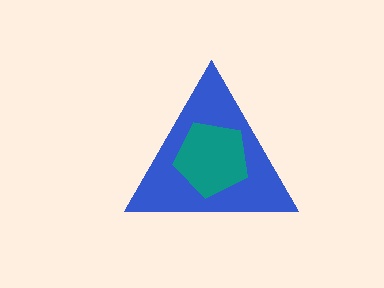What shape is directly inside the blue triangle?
The teal pentagon.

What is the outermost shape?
The blue triangle.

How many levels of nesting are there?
2.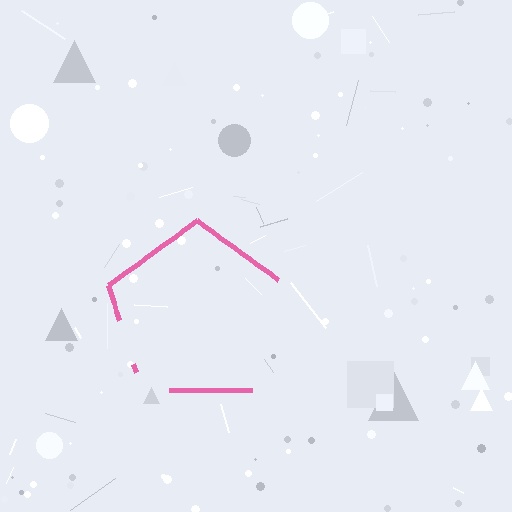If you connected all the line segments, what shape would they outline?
They would outline a pentagon.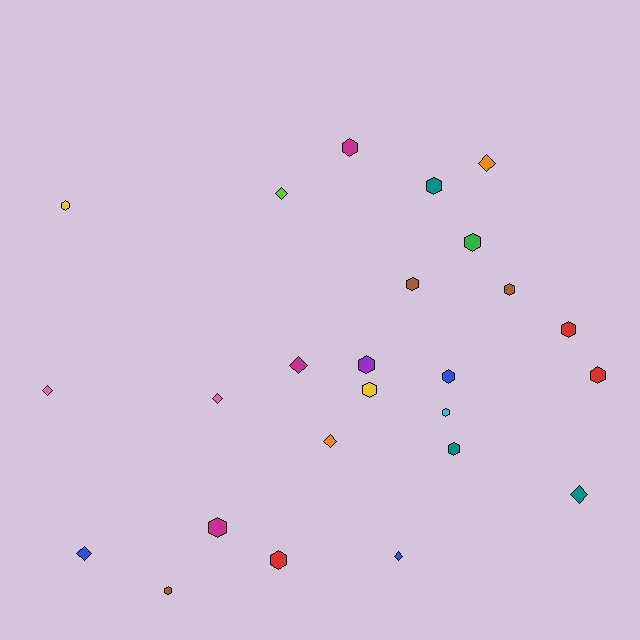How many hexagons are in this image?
There are 16 hexagons.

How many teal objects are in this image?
There are 3 teal objects.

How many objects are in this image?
There are 25 objects.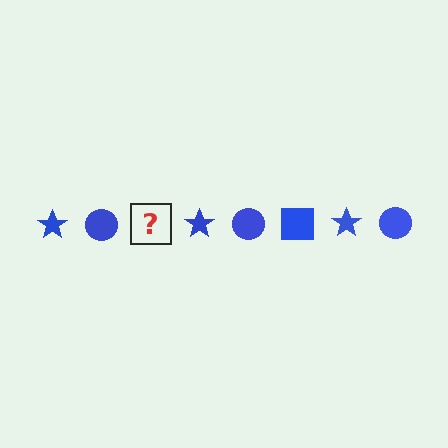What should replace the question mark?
The question mark should be replaced with a blue square.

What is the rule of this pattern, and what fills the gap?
The rule is that the pattern cycles through star, circle, square shapes in blue. The gap should be filled with a blue square.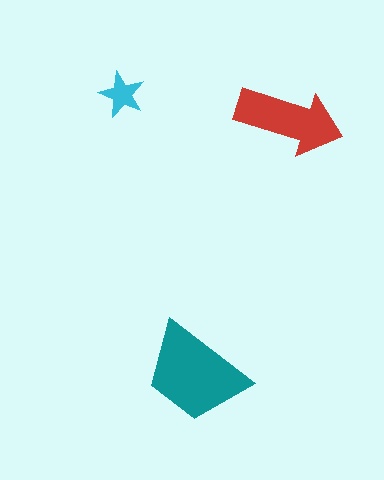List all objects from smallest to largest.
The cyan star, the red arrow, the teal trapezoid.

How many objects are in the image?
There are 3 objects in the image.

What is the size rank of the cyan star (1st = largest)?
3rd.